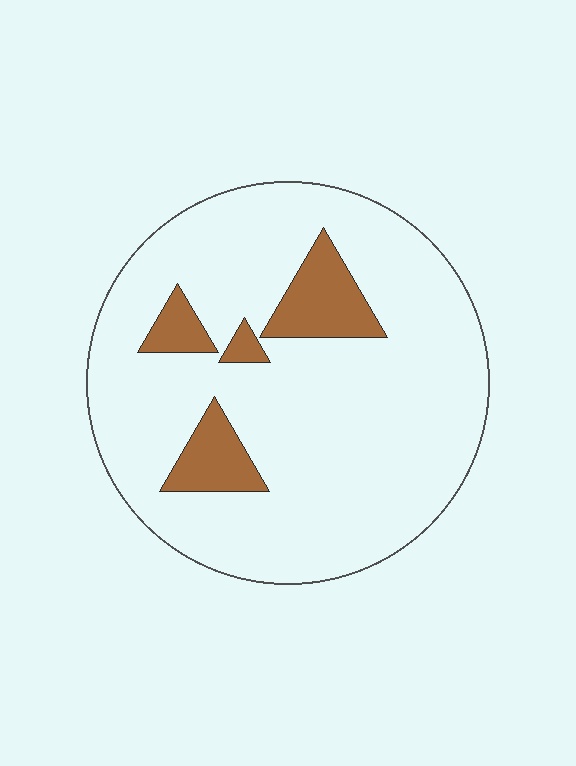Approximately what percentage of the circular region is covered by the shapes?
Approximately 15%.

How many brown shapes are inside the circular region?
4.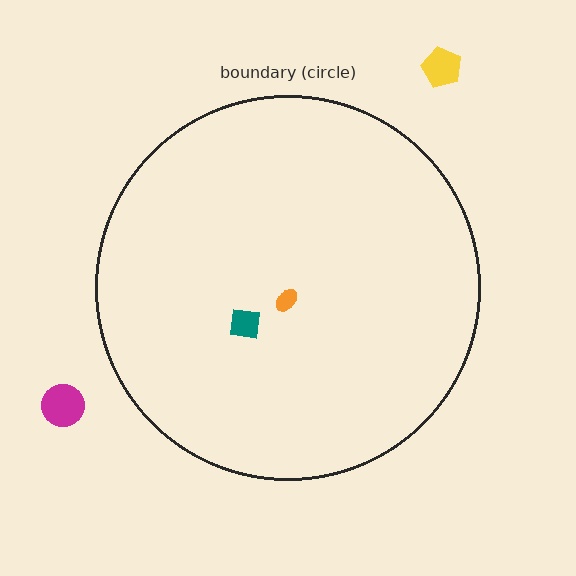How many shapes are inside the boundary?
2 inside, 2 outside.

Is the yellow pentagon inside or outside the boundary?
Outside.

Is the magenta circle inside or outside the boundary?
Outside.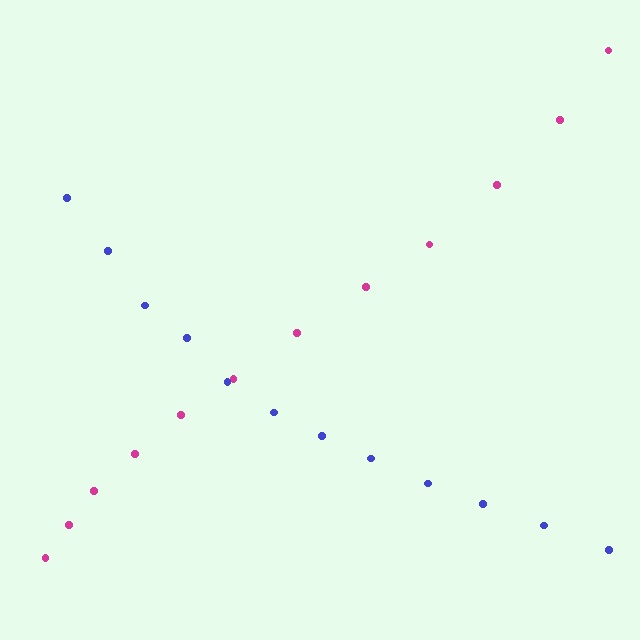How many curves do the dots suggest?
There are 2 distinct paths.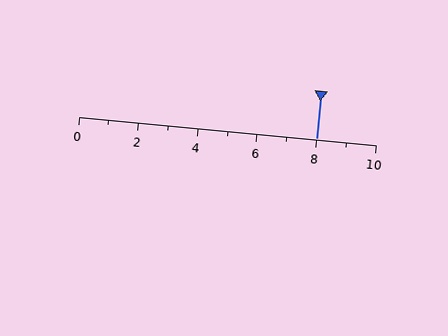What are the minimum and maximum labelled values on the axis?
The axis runs from 0 to 10.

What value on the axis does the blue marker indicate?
The marker indicates approximately 8.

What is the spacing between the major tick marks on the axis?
The major ticks are spaced 2 apart.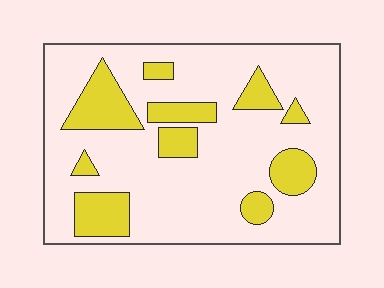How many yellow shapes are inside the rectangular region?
10.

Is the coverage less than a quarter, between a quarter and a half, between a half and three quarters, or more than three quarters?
Less than a quarter.